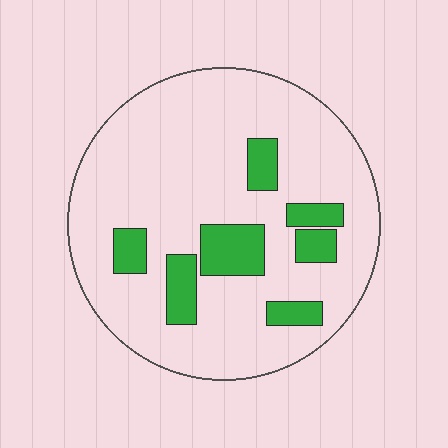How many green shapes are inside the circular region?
7.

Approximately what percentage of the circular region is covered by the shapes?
Approximately 15%.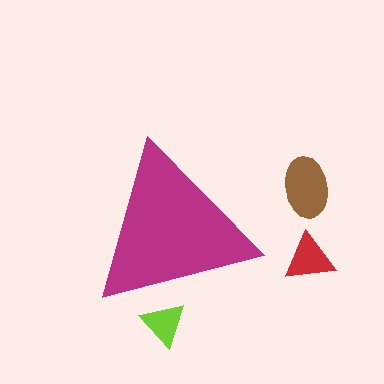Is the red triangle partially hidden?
No, the red triangle is fully visible.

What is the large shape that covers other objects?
A magenta triangle.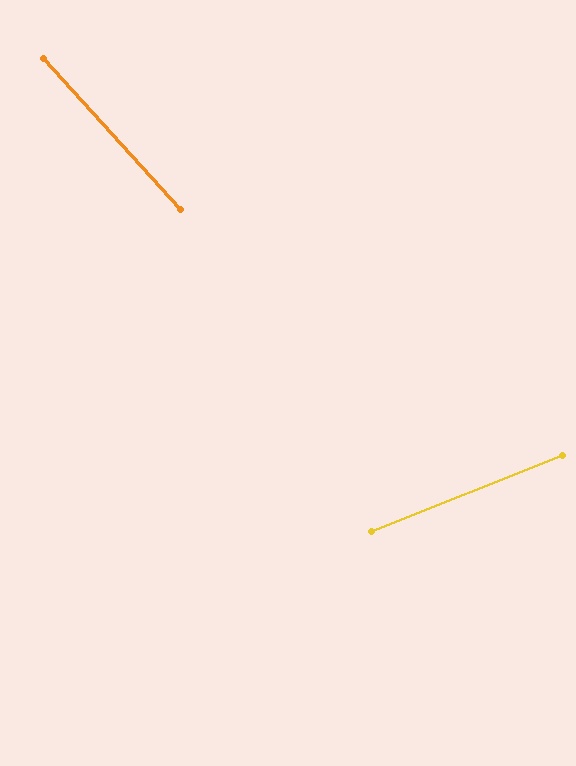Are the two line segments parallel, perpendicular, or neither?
Neither parallel nor perpendicular — they differ by about 69°.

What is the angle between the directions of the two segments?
Approximately 69 degrees.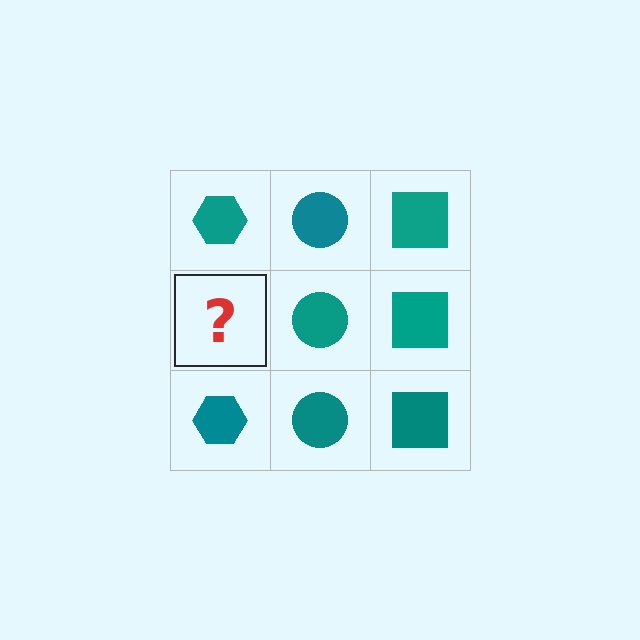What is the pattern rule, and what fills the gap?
The rule is that each column has a consistent shape. The gap should be filled with a teal hexagon.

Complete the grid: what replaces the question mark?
The question mark should be replaced with a teal hexagon.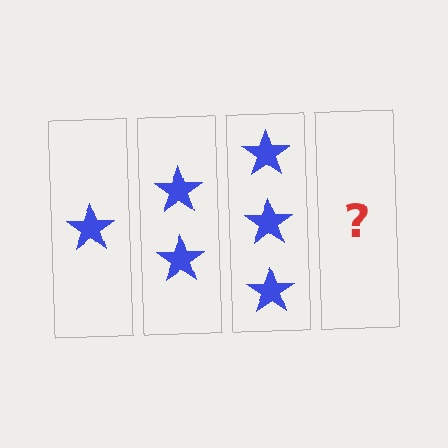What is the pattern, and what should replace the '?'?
The pattern is that each step adds one more star. The '?' should be 4 stars.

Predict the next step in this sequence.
The next step is 4 stars.